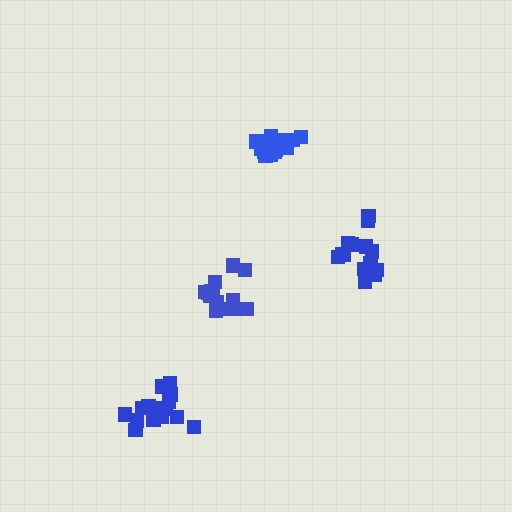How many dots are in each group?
Group 1: 14 dots, Group 2: 14 dots, Group 3: 15 dots, Group 4: 17 dots (60 total).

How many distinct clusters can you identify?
There are 4 distinct clusters.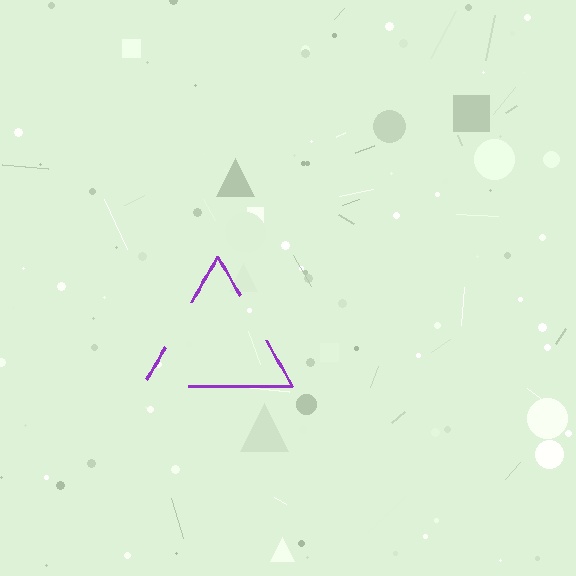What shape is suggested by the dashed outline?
The dashed outline suggests a triangle.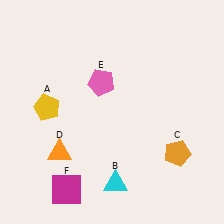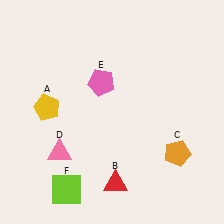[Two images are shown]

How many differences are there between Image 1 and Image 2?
There are 3 differences between the two images.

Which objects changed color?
B changed from cyan to red. D changed from orange to pink. F changed from magenta to lime.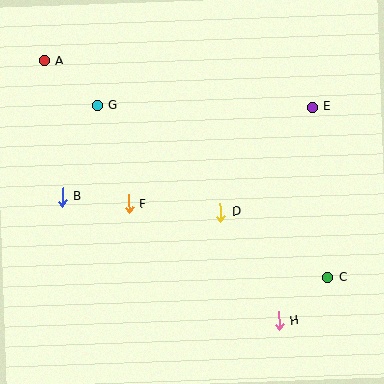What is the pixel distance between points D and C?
The distance between D and C is 126 pixels.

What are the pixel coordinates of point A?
Point A is at (45, 61).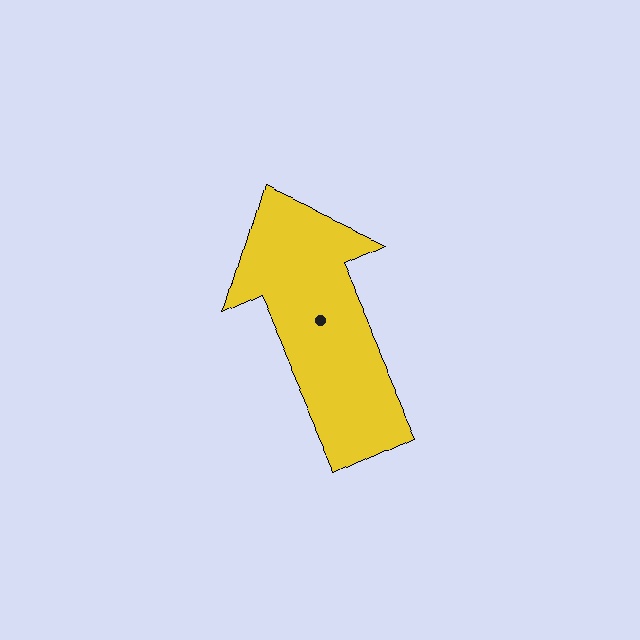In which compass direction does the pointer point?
Northwest.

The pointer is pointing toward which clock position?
Roughly 11 o'clock.